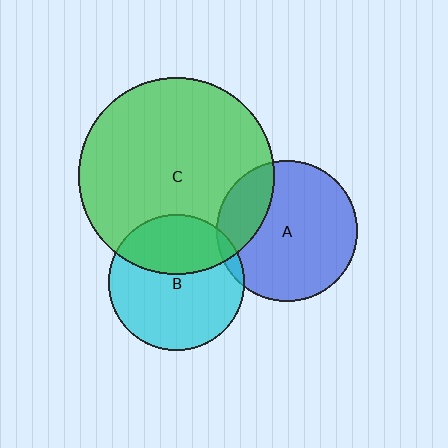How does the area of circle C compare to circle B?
Approximately 2.1 times.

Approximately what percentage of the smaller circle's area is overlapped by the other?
Approximately 25%.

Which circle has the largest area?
Circle C (green).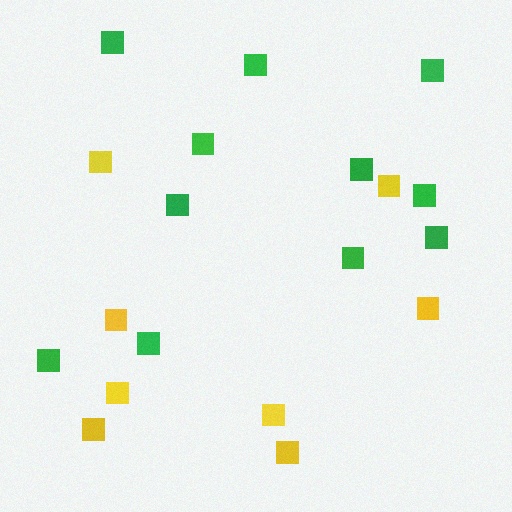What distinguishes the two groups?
There are 2 groups: one group of yellow squares (8) and one group of green squares (11).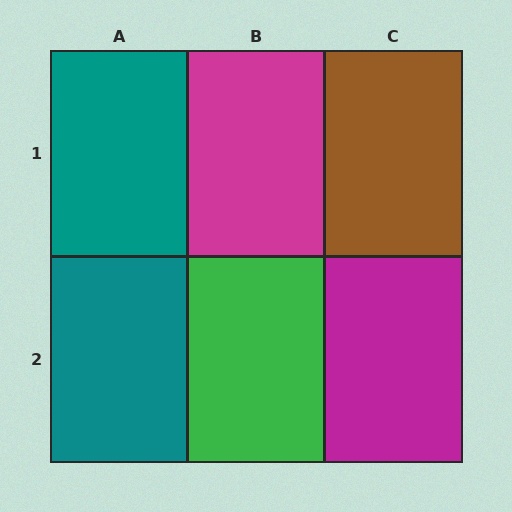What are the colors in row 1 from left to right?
Teal, magenta, brown.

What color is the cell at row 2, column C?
Magenta.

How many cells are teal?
2 cells are teal.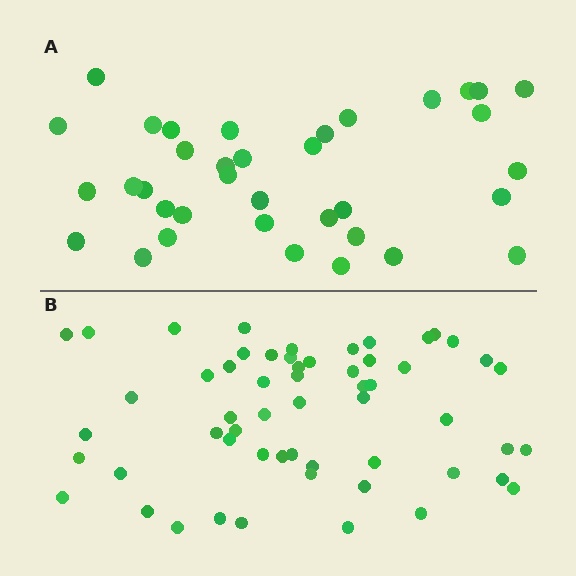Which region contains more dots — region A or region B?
Region B (the bottom region) has more dots.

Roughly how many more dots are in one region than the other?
Region B has approximately 20 more dots than region A.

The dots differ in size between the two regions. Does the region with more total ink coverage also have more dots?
No. Region A has more total ink coverage because its dots are larger, but region B actually contains more individual dots. Total area can be misleading — the number of items is what matters here.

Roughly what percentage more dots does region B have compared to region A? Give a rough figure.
About 60% more.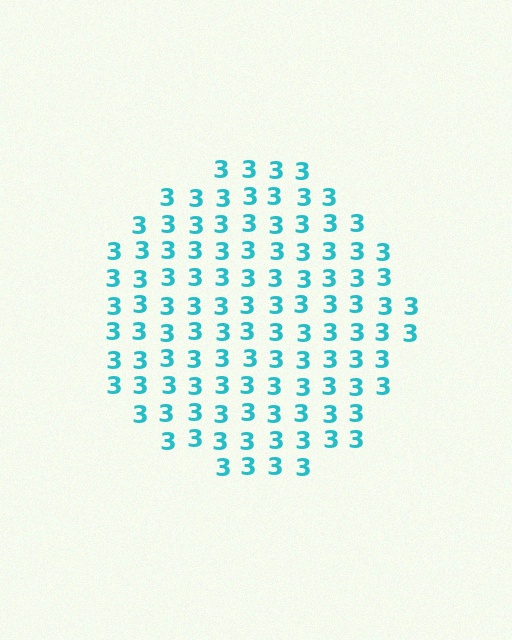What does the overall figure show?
The overall figure shows a circle.